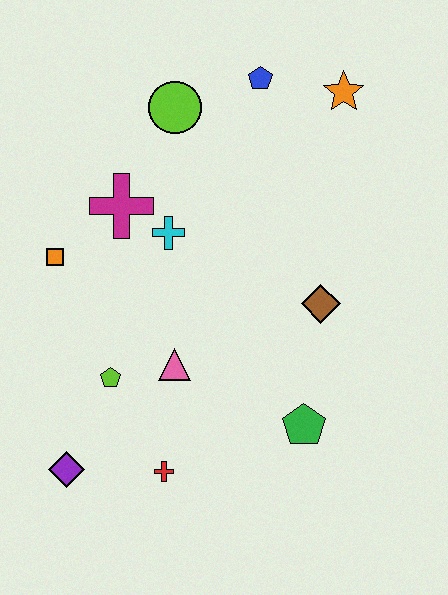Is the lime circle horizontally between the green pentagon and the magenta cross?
Yes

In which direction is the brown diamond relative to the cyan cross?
The brown diamond is to the right of the cyan cross.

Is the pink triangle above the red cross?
Yes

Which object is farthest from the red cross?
The orange star is farthest from the red cross.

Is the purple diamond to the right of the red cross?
No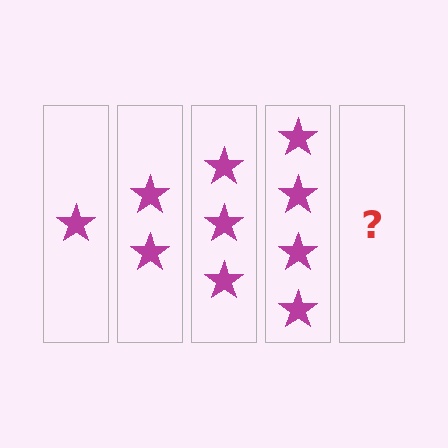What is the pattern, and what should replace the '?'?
The pattern is that each step adds one more star. The '?' should be 5 stars.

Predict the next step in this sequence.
The next step is 5 stars.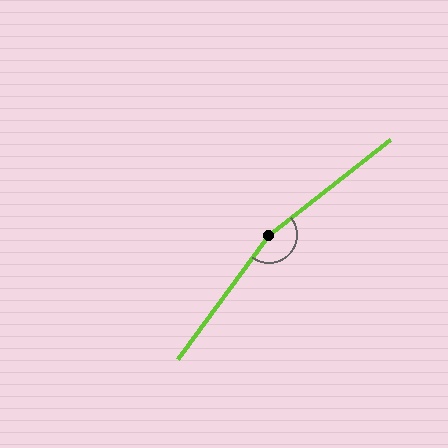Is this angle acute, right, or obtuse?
It is obtuse.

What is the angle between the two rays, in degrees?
Approximately 165 degrees.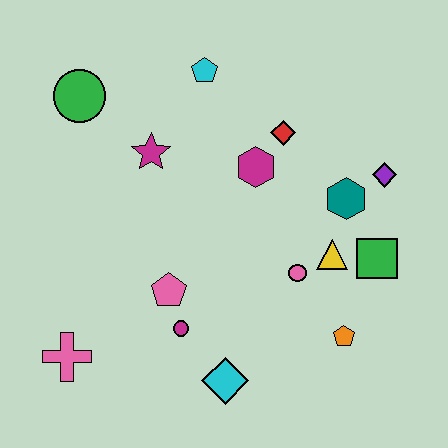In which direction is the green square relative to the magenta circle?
The green square is to the right of the magenta circle.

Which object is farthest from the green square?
The green circle is farthest from the green square.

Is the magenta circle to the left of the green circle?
No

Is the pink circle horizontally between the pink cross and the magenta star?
No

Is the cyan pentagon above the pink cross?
Yes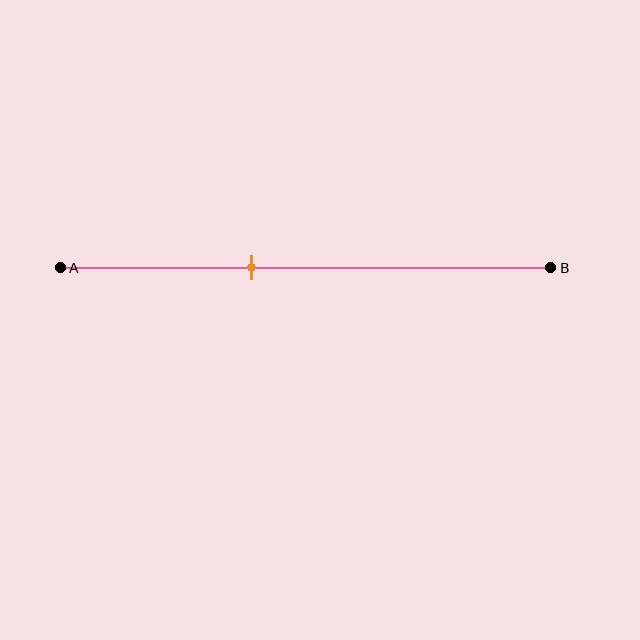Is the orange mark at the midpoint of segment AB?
No, the mark is at about 40% from A, not at the 50% midpoint.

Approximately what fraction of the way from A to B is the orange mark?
The orange mark is approximately 40% of the way from A to B.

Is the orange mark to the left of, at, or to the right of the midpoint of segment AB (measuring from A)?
The orange mark is to the left of the midpoint of segment AB.